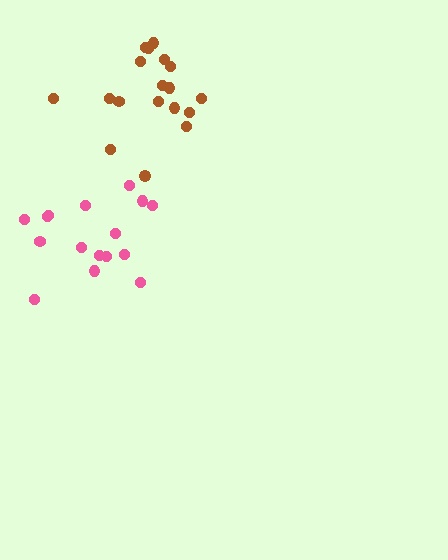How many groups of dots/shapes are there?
There are 2 groups.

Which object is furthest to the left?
The pink cluster is leftmost.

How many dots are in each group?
Group 1: 18 dots, Group 2: 16 dots (34 total).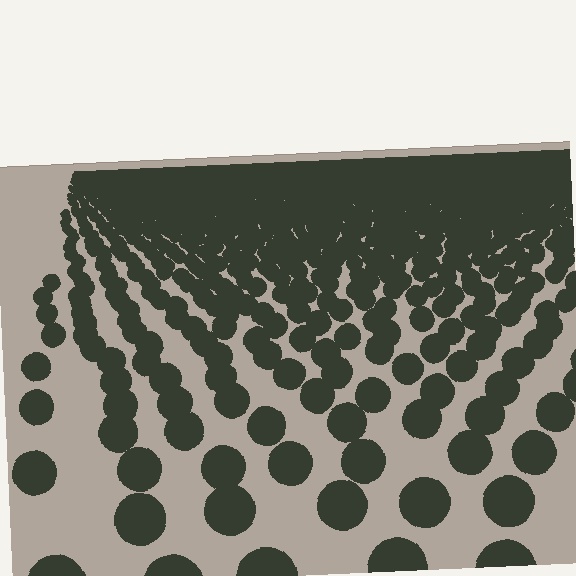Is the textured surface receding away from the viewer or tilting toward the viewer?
The surface is receding away from the viewer. Texture elements get smaller and denser toward the top.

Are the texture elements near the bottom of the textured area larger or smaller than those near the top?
Larger. Near the bottom, elements are closer to the viewer and appear at a bigger on-screen size.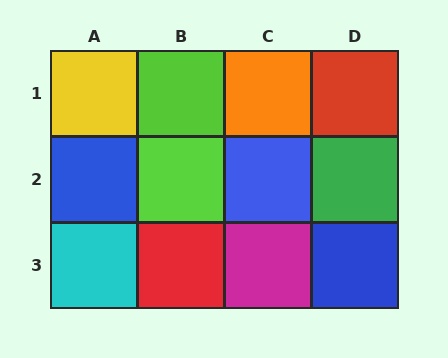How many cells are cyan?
1 cell is cyan.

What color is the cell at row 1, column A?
Yellow.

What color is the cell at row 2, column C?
Blue.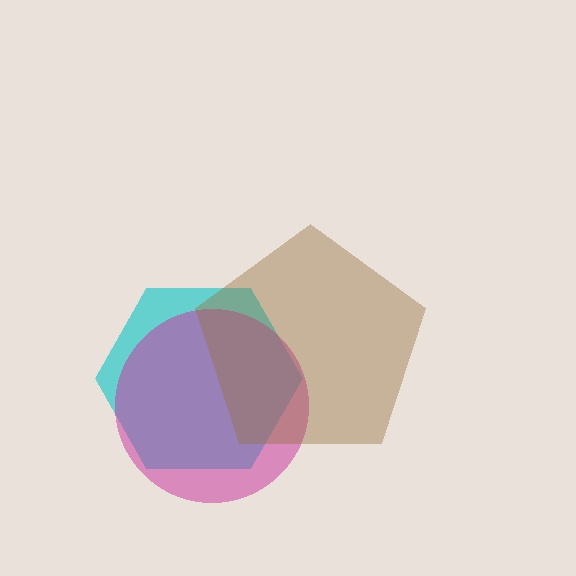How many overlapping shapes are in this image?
There are 3 overlapping shapes in the image.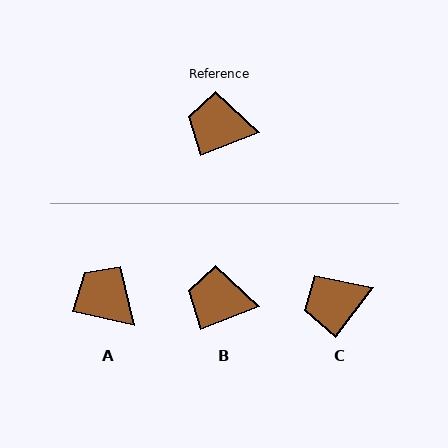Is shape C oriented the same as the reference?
No, it is off by about 32 degrees.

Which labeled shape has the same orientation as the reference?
B.